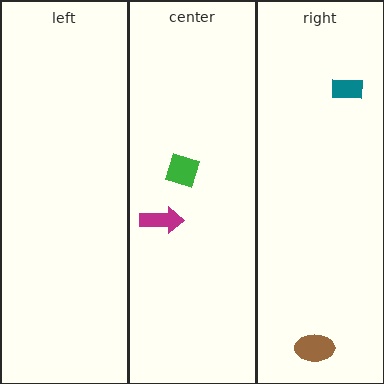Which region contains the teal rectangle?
The right region.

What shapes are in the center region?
The magenta arrow, the green diamond.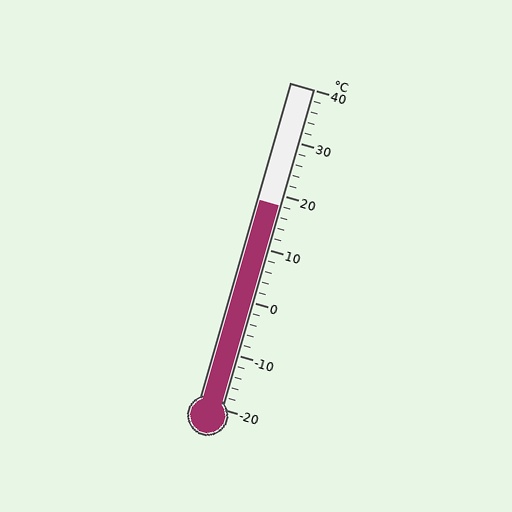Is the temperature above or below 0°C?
The temperature is above 0°C.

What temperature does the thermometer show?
The thermometer shows approximately 18°C.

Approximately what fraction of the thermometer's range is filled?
The thermometer is filled to approximately 65% of its range.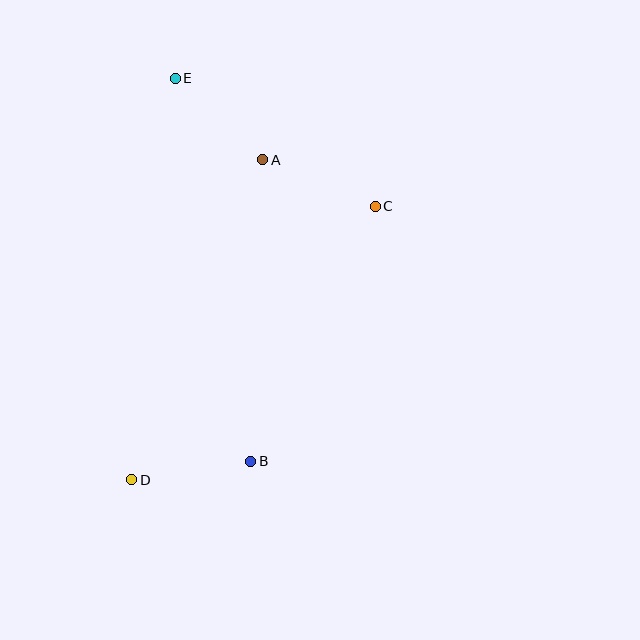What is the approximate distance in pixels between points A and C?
The distance between A and C is approximately 122 pixels.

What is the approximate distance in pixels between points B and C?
The distance between B and C is approximately 283 pixels.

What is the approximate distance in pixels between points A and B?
The distance between A and B is approximately 301 pixels.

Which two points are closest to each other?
Points A and E are closest to each other.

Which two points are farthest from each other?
Points D and E are farthest from each other.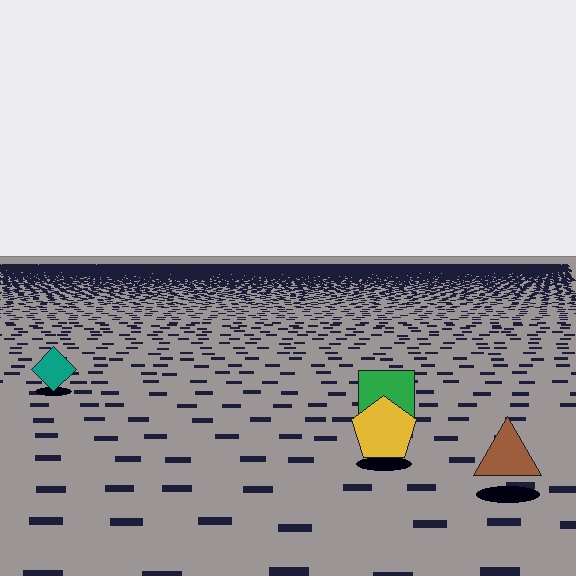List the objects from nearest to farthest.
From nearest to farthest: the brown triangle, the yellow pentagon, the green square, the teal diamond.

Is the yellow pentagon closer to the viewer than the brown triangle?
No. The brown triangle is closer — you can tell from the texture gradient: the ground texture is coarser near it.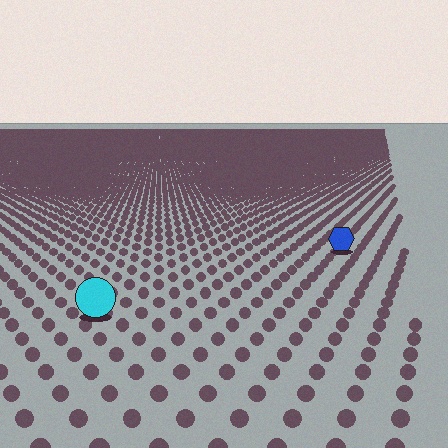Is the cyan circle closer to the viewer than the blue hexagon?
Yes. The cyan circle is closer — you can tell from the texture gradient: the ground texture is coarser near it.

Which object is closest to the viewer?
The cyan circle is closest. The texture marks near it are larger and more spread out.